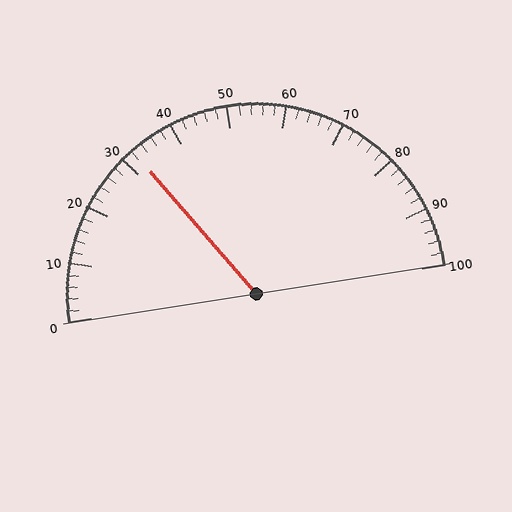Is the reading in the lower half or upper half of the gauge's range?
The reading is in the lower half of the range (0 to 100).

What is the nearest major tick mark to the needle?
The nearest major tick mark is 30.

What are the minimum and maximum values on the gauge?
The gauge ranges from 0 to 100.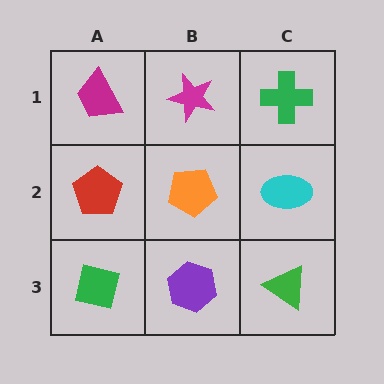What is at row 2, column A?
A red pentagon.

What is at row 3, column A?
A green square.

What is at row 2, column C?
A cyan ellipse.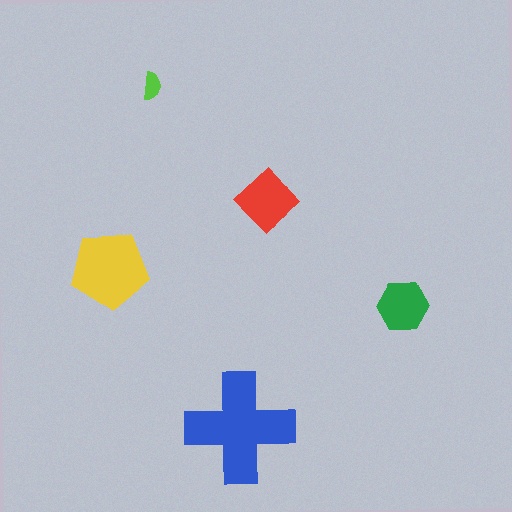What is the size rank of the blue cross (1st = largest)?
1st.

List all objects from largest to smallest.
The blue cross, the yellow pentagon, the red diamond, the green hexagon, the lime semicircle.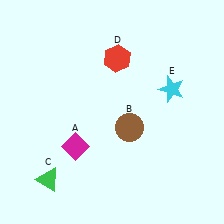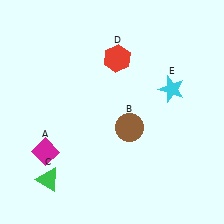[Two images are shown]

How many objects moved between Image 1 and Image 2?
1 object moved between the two images.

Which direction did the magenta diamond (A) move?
The magenta diamond (A) moved left.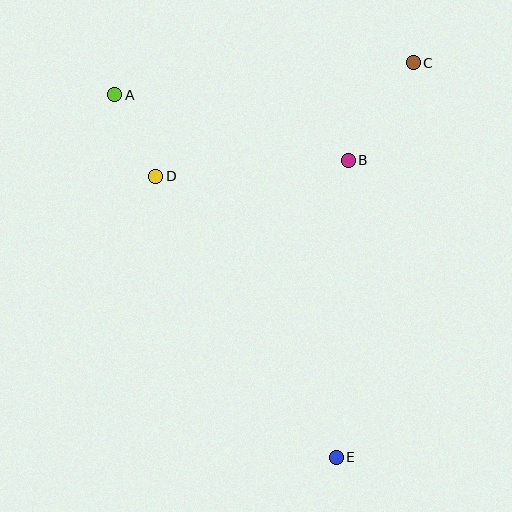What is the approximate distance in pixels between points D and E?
The distance between D and E is approximately 334 pixels.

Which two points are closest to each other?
Points A and D are closest to each other.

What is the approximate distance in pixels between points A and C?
The distance between A and C is approximately 300 pixels.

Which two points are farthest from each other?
Points A and E are farthest from each other.